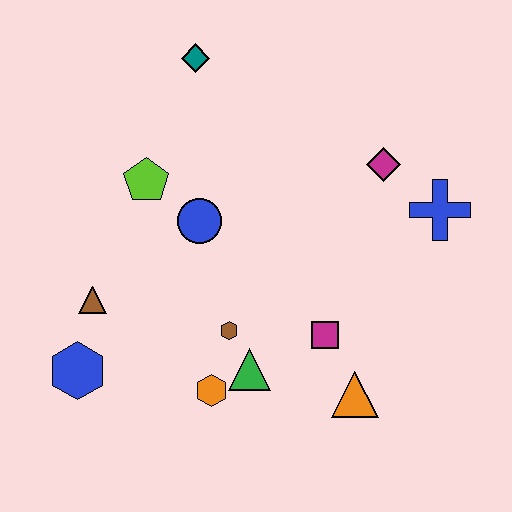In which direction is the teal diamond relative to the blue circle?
The teal diamond is above the blue circle.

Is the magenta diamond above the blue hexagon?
Yes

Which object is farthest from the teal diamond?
The orange triangle is farthest from the teal diamond.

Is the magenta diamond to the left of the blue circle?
No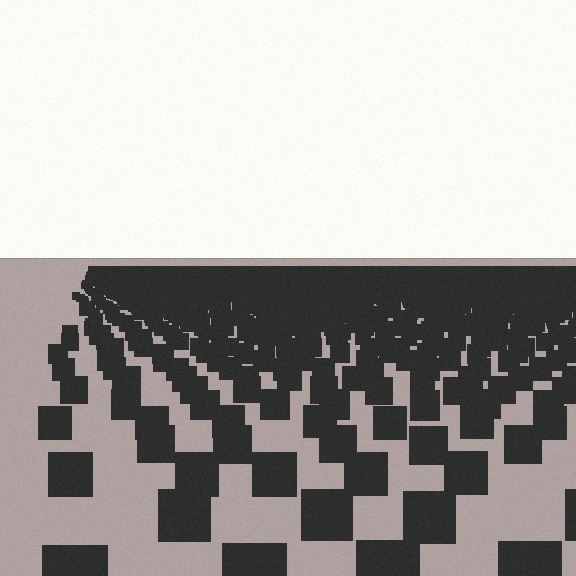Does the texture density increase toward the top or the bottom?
Density increases toward the top.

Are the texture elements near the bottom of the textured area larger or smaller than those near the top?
Larger. Near the bottom, elements are closer to the viewer and appear at a bigger on-screen size.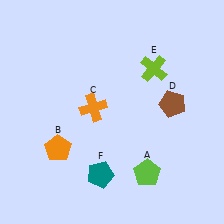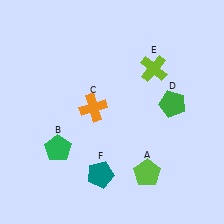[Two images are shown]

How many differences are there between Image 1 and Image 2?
There are 2 differences between the two images.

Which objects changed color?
B changed from orange to green. D changed from brown to green.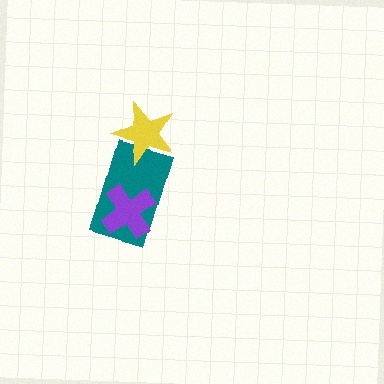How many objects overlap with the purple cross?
1 object overlaps with the purple cross.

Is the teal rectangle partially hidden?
Yes, it is partially covered by another shape.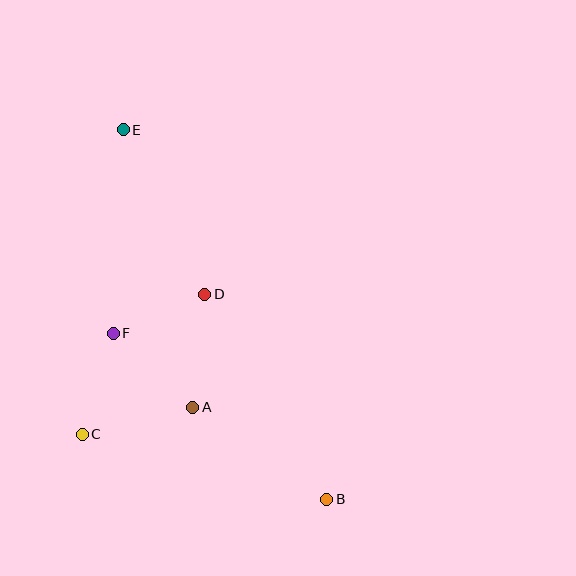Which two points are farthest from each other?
Points B and E are farthest from each other.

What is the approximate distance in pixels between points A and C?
The distance between A and C is approximately 114 pixels.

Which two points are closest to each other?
Points D and F are closest to each other.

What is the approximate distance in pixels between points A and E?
The distance between A and E is approximately 286 pixels.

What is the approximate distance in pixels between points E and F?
The distance between E and F is approximately 204 pixels.